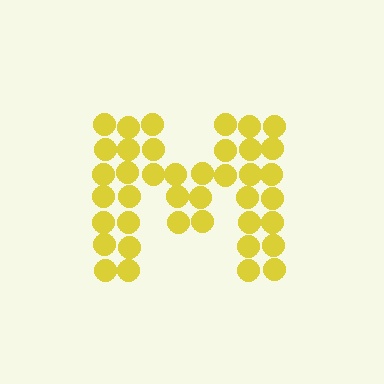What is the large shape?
The large shape is the letter M.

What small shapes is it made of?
It is made of small circles.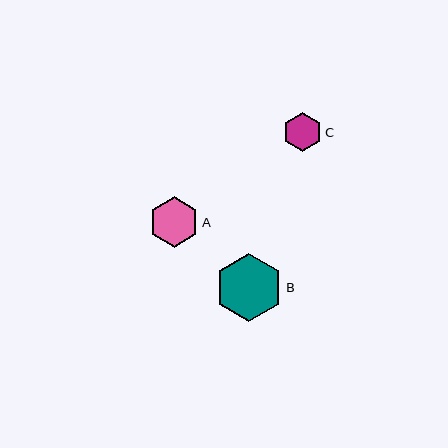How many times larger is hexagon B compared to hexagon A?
Hexagon B is approximately 1.3 times the size of hexagon A.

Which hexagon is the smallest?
Hexagon C is the smallest with a size of approximately 39 pixels.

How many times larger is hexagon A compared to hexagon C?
Hexagon A is approximately 1.3 times the size of hexagon C.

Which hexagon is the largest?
Hexagon B is the largest with a size of approximately 68 pixels.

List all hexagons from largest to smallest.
From largest to smallest: B, A, C.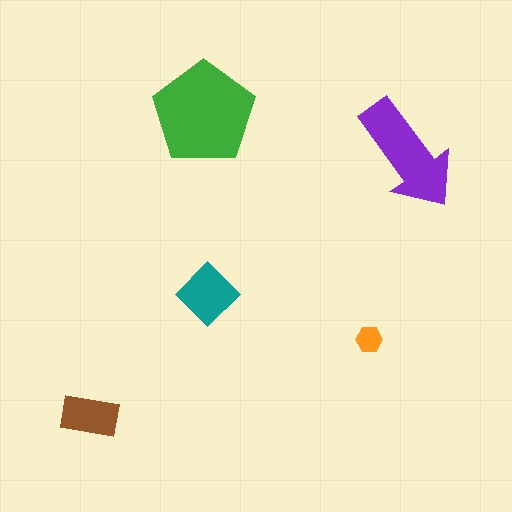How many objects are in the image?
There are 5 objects in the image.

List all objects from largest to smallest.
The green pentagon, the purple arrow, the teal diamond, the brown rectangle, the orange hexagon.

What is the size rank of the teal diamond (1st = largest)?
3rd.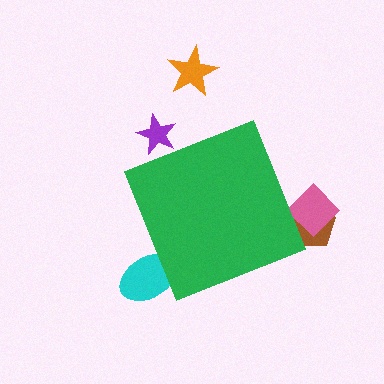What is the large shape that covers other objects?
A green diamond.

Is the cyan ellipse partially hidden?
Yes, the cyan ellipse is partially hidden behind the green diamond.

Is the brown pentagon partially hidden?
Yes, the brown pentagon is partially hidden behind the green diamond.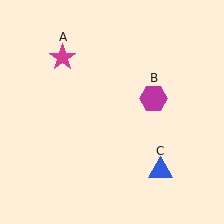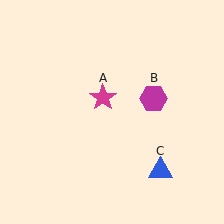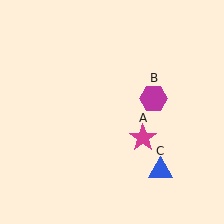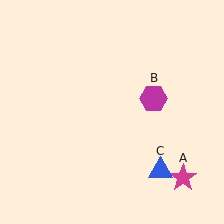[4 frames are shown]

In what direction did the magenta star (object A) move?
The magenta star (object A) moved down and to the right.